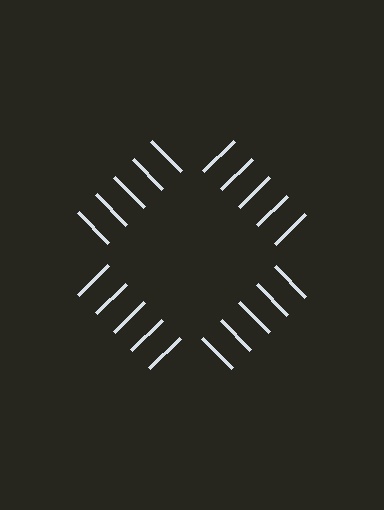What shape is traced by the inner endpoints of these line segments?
An illusory square — the line segments terminate on its edges but no continuous stroke is drawn.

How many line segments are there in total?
20 — 5 along each of the 4 edges.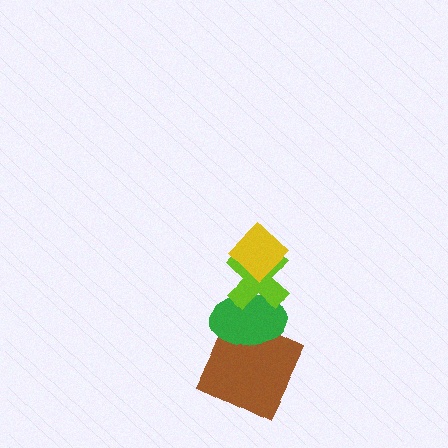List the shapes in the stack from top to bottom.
From top to bottom: the yellow diamond, the lime cross, the green ellipse, the brown square.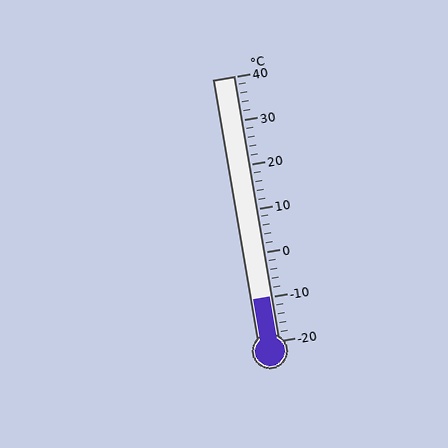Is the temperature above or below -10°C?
The temperature is at -10°C.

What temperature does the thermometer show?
The thermometer shows approximately -10°C.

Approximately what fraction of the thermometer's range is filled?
The thermometer is filled to approximately 15% of its range.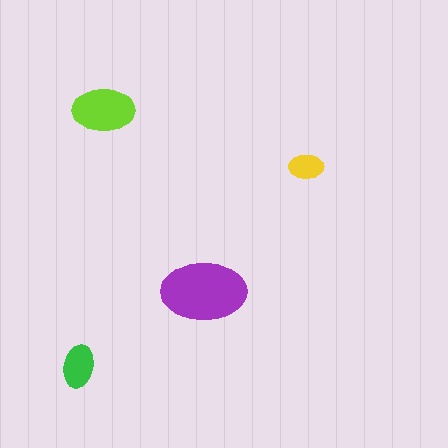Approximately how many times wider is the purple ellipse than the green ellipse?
About 2 times wider.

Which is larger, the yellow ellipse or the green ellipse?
The green one.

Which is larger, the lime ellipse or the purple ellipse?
The purple one.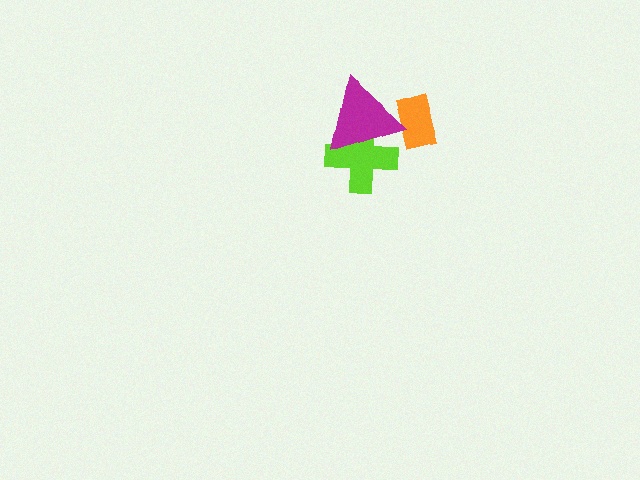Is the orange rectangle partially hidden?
Yes, it is partially covered by another shape.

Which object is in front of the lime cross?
The magenta triangle is in front of the lime cross.